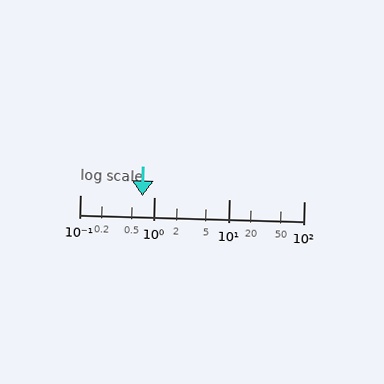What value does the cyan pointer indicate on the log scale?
The pointer indicates approximately 0.69.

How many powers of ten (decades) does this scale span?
The scale spans 3 decades, from 0.1 to 100.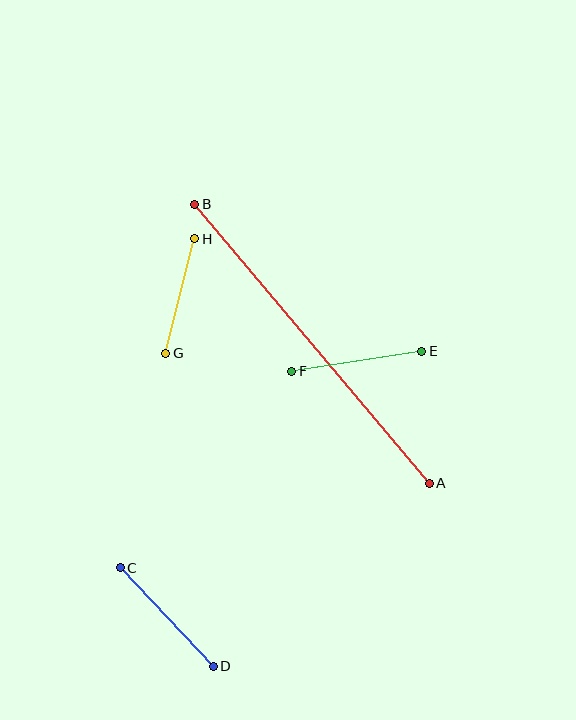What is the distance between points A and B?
The distance is approximately 365 pixels.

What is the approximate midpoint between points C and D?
The midpoint is at approximately (167, 617) pixels.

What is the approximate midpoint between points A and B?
The midpoint is at approximately (312, 344) pixels.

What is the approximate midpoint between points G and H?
The midpoint is at approximately (180, 296) pixels.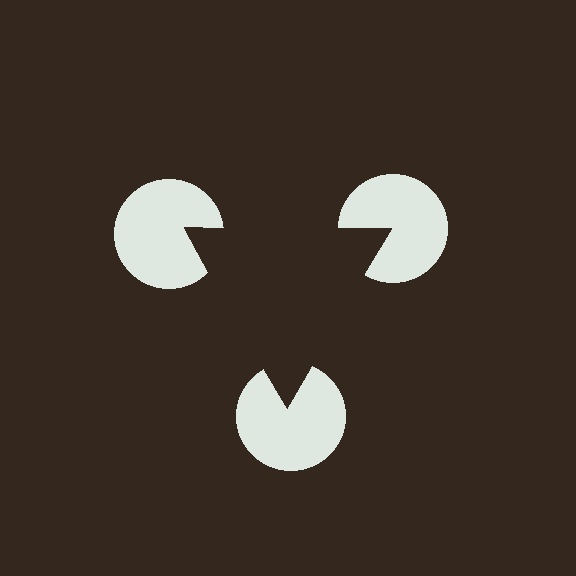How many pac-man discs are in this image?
There are 3 — one at each vertex of the illusory triangle.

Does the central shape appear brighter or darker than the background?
It typically appears slightly darker than the background, even though no actual brightness change is drawn.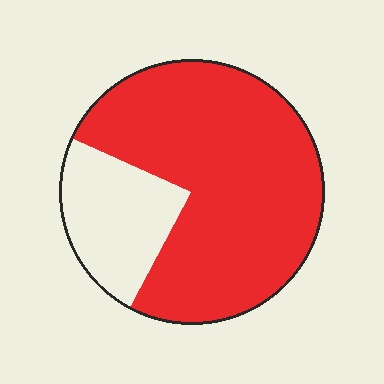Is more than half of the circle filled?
Yes.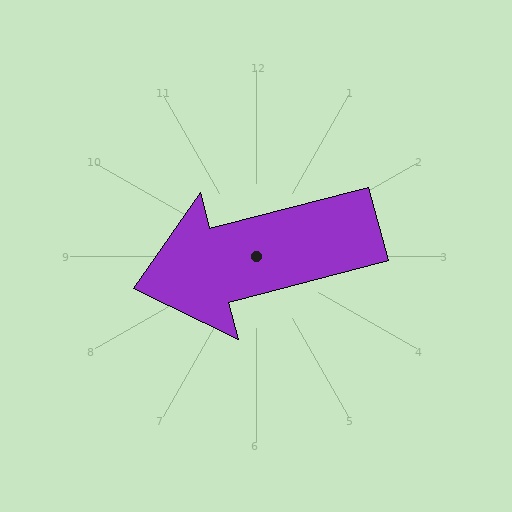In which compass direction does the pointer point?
West.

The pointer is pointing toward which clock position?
Roughly 9 o'clock.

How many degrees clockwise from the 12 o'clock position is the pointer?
Approximately 255 degrees.